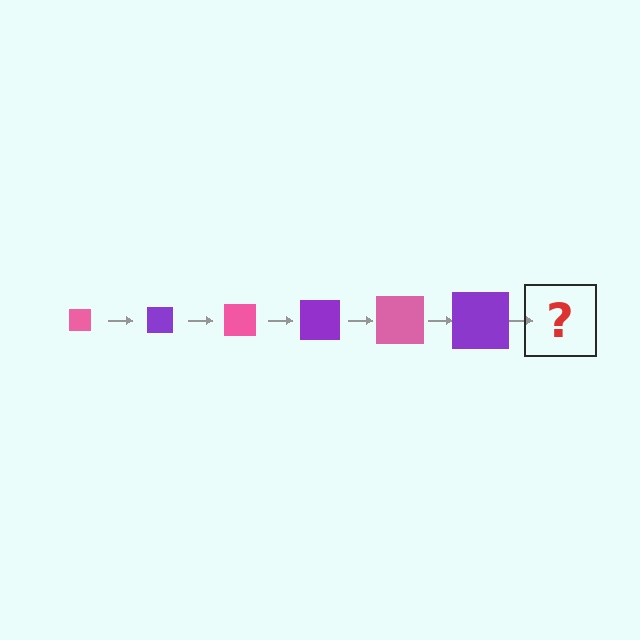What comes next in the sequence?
The next element should be a pink square, larger than the previous one.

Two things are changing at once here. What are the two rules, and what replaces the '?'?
The two rules are that the square grows larger each step and the color cycles through pink and purple. The '?' should be a pink square, larger than the previous one.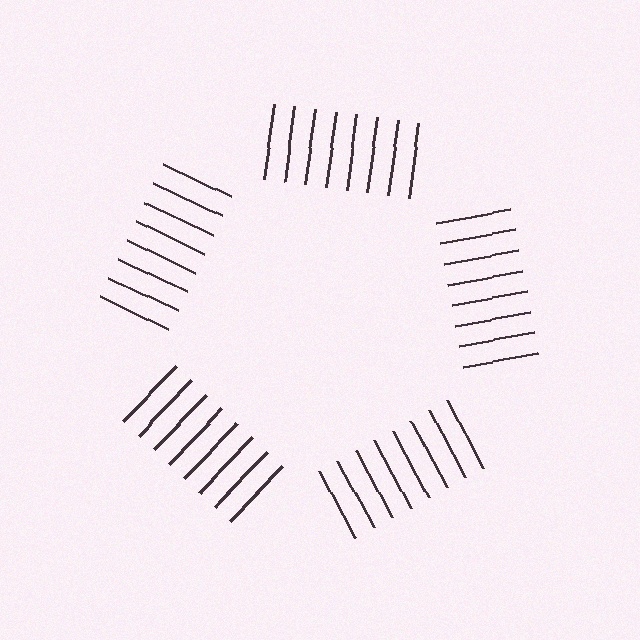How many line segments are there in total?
40 — 8 along each of the 5 edges.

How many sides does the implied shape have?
5 sides — the line-ends trace a pentagon.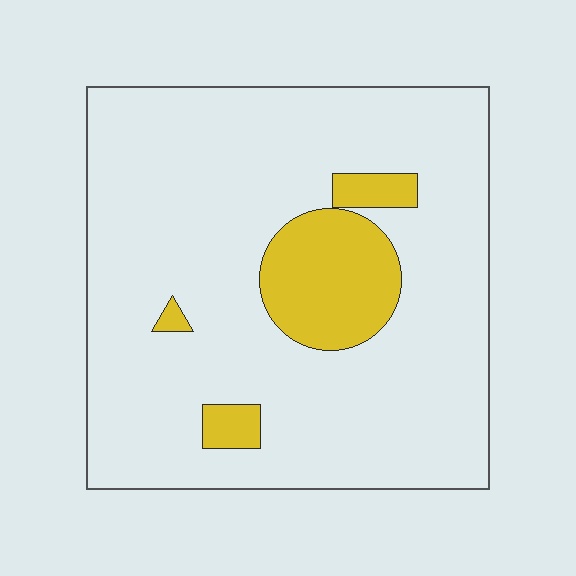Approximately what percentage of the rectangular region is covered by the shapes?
Approximately 15%.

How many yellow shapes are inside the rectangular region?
4.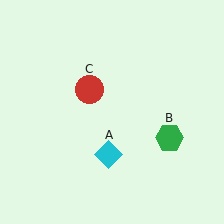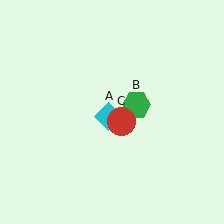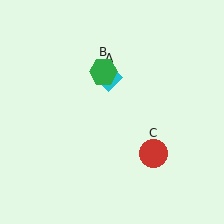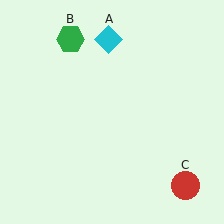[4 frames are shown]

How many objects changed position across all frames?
3 objects changed position: cyan diamond (object A), green hexagon (object B), red circle (object C).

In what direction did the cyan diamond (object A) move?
The cyan diamond (object A) moved up.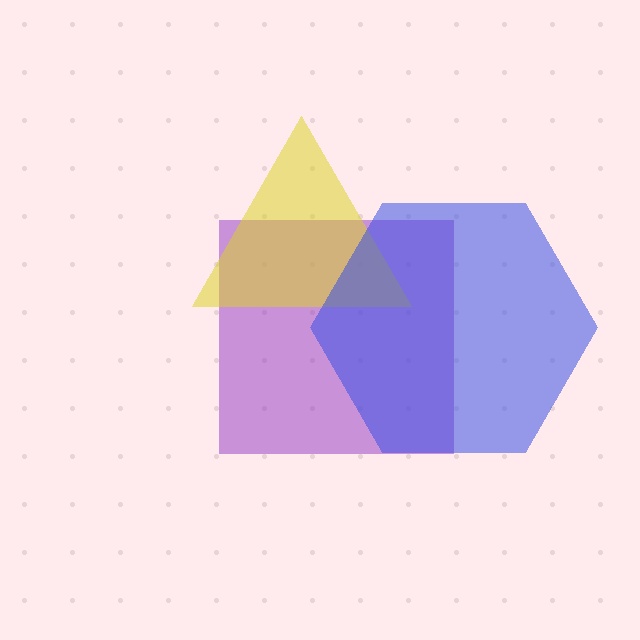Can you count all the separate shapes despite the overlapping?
Yes, there are 3 separate shapes.